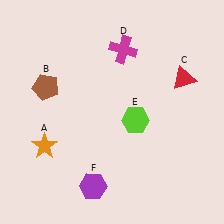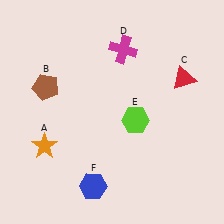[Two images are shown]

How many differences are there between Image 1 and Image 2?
There is 1 difference between the two images.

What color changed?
The hexagon (F) changed from purple in Image 1 to blue in Image 2.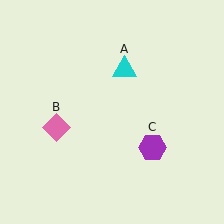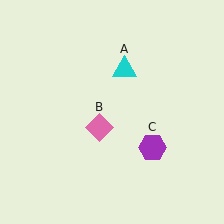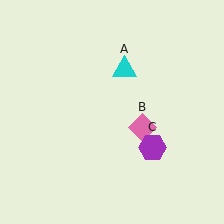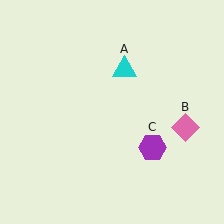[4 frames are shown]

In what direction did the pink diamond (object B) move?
The pink diamond (object B) moved right.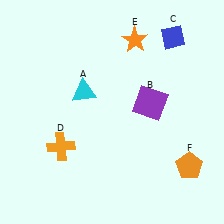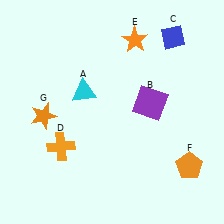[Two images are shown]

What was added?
An orange star (G) was added in Image 2.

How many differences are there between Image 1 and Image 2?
There is 1 difference between the two images.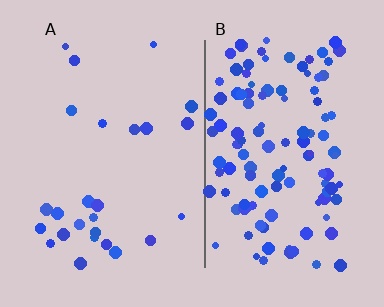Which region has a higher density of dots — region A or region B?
B (the right).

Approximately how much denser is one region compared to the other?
Approximately 4.5× — region B over region A.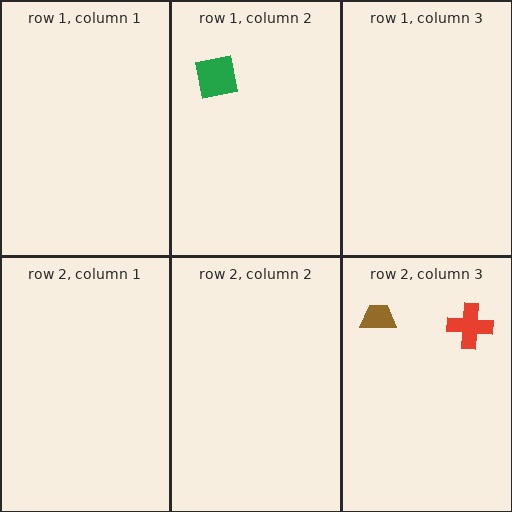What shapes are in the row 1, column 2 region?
The green square.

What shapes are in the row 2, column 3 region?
The brown trapezoid, the red cross.